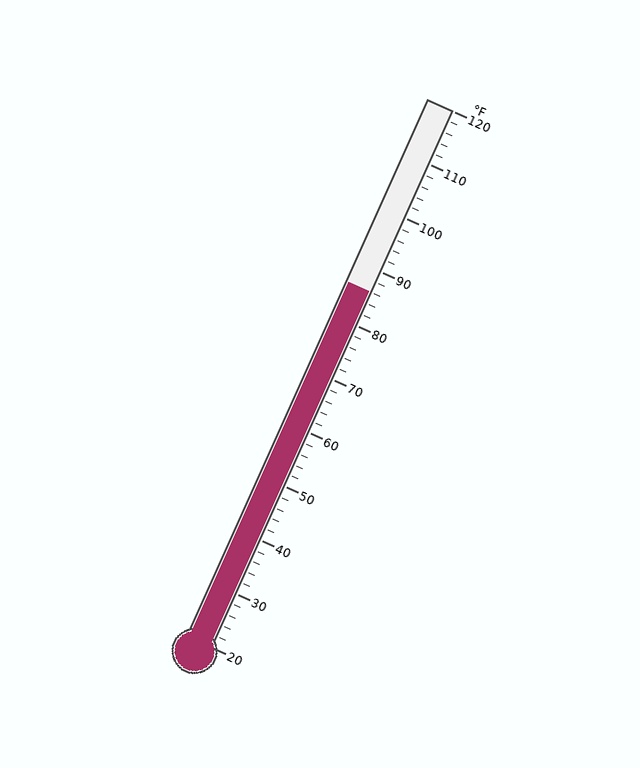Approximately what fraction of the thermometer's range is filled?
The thermometer is filled to approximately 65% of its range.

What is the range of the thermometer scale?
The thermometer scale ranges from 20°F to 120°F.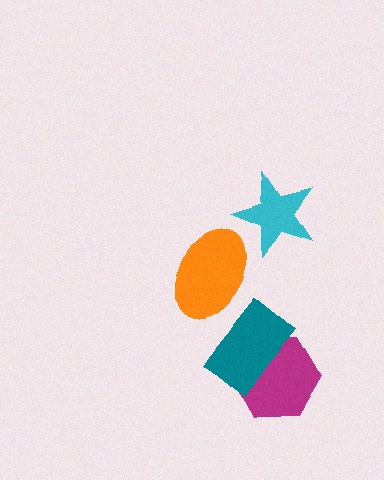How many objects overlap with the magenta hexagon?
1 object overlaps with the magenta hexagon.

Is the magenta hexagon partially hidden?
Yes, it is partially covered by another shape.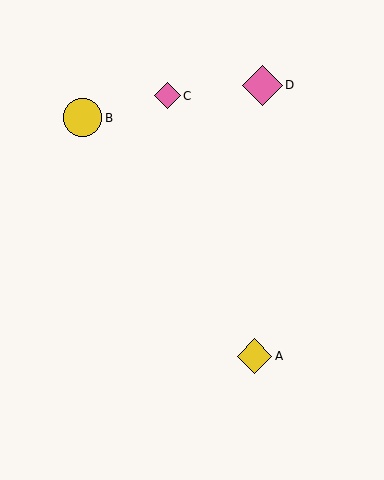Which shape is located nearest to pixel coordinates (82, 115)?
The yellow circle (labeled B) at (83, 118) is nearest to that location.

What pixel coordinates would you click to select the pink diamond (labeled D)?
Click at (263, 85) to select the pink diamond D.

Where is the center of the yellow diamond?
The center of the yellow diamond is at (255, 356).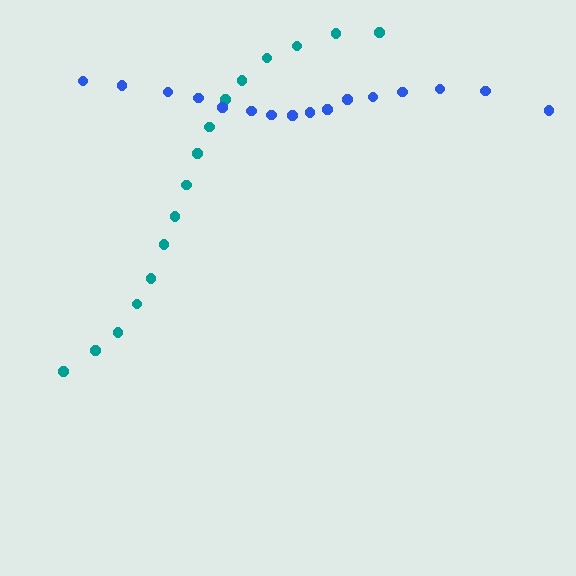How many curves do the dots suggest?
There are 2 distinct paths.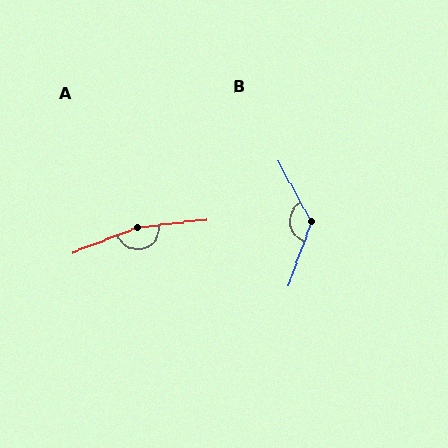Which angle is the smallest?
B, at approximately 132 degrees.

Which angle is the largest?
A, at approximately 166 degrees.